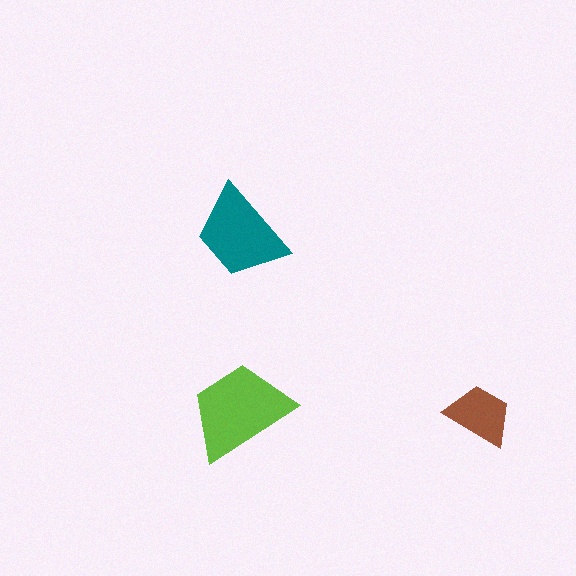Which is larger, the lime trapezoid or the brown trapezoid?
The lime one.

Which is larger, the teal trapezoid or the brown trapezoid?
The teal one.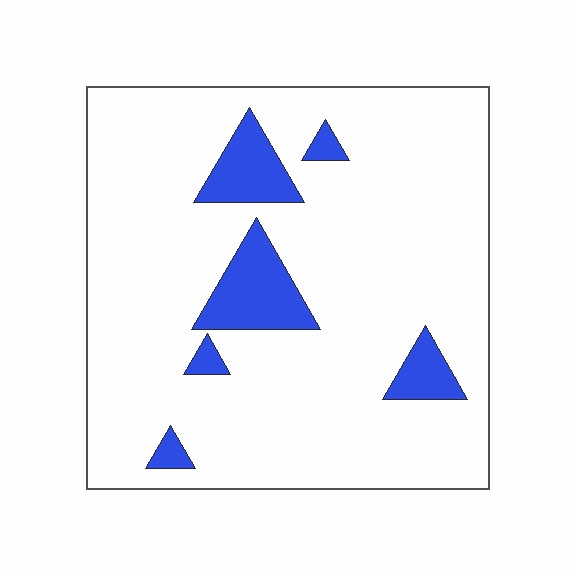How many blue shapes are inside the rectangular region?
6.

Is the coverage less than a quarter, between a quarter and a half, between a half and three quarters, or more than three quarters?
Less than a quarter.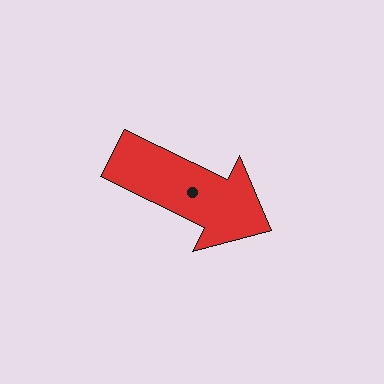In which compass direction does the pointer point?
Southeast.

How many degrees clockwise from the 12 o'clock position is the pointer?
Approximately 116 degrees.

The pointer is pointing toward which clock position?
Roughly 4 o'clock.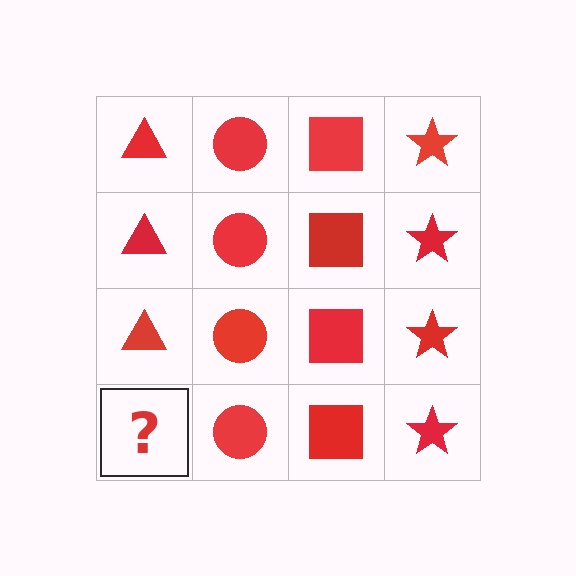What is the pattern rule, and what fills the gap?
The rule is that each column has a consistent shape. The gap should be filled with a red triangle.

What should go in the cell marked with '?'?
The missing cell should contain a red triangle.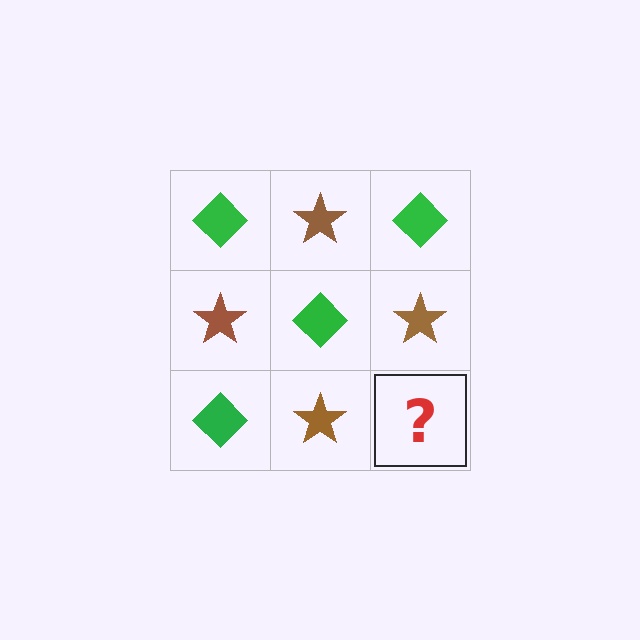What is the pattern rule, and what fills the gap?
The rule is that it alternates green diamond and brown star in a checkerboard pattern. The gap should be filled with a green diamond.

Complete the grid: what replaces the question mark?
The question mark should be replaced with a green diamond.